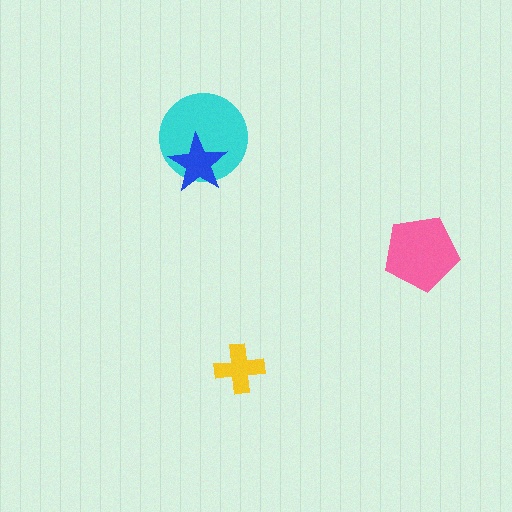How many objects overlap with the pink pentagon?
0 objects overlap with the pink pentagon.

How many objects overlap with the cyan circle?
1 object overlaps with the cyan circle.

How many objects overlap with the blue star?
1 object overlaps with the blue star.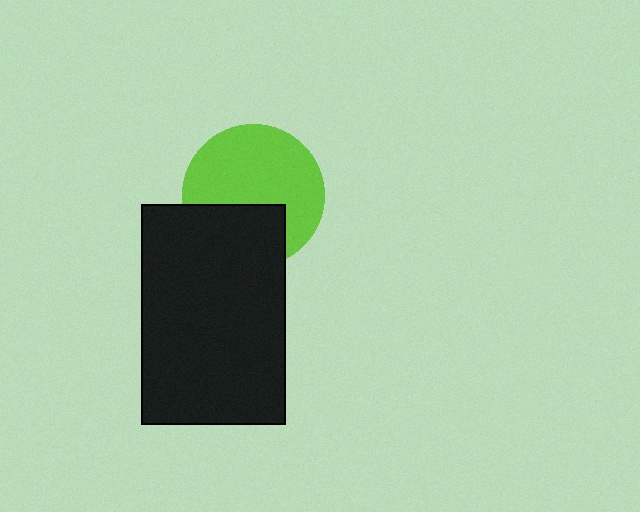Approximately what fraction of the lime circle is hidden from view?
Roughly 34% of the lime circle is hidden behind the black rectangle.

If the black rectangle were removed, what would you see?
You would see the complete lime circle.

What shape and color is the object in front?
The object in front is a black rectangle.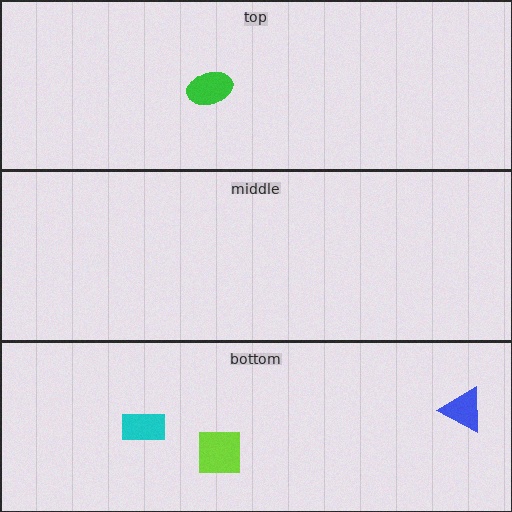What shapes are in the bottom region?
The blue triangle, the cyan rectangle, the lime square.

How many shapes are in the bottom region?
3.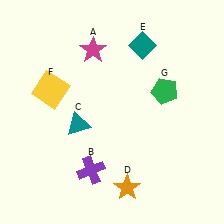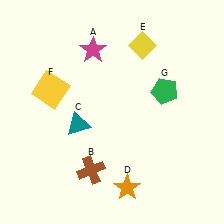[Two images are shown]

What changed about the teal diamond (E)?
In Image 1, E is teal. In Image 2, it changed to yellow.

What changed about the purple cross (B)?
In Image 1, B is purple. In Image 2, it changed to brown.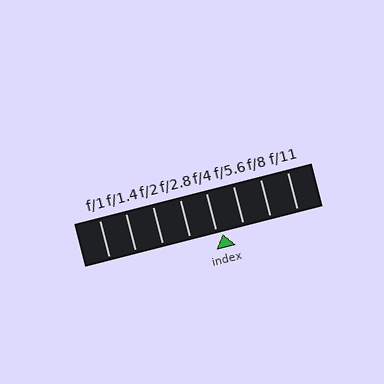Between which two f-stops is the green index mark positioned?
The index mark is between f/4 and f/5.6.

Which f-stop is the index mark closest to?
The index mark is closest to f/4.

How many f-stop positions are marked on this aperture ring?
There are 8 f-stop positions marked.